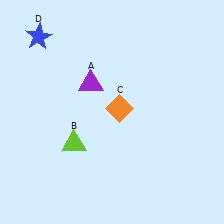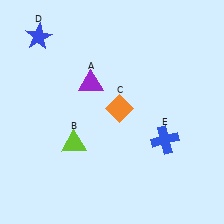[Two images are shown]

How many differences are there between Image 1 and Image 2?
There is 1 difference between the two images.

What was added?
A blue cross (E) was added in Image 2.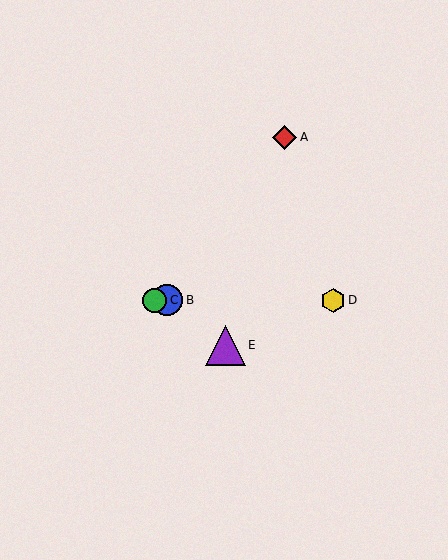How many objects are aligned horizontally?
3 objects (B, C, D) are aligned horizontally.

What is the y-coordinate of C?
Object C is at y≈300.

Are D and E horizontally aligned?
No, D is at y≈300 and E is at y≈345.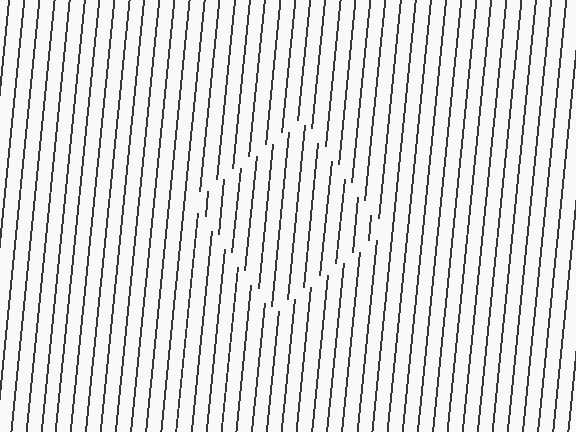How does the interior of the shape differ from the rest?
The interior of the shape contains the same grating, shifted by half a period — the contour is defined by the phase discontinuity where line-ends from the inner and outer gratings abut.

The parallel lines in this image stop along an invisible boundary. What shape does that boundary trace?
An illusory square. The interior of the shape contains the same grating, shifted by half a period — the contour is defined by the phase discontinuity where line-ends from the inner and outer gratings abut.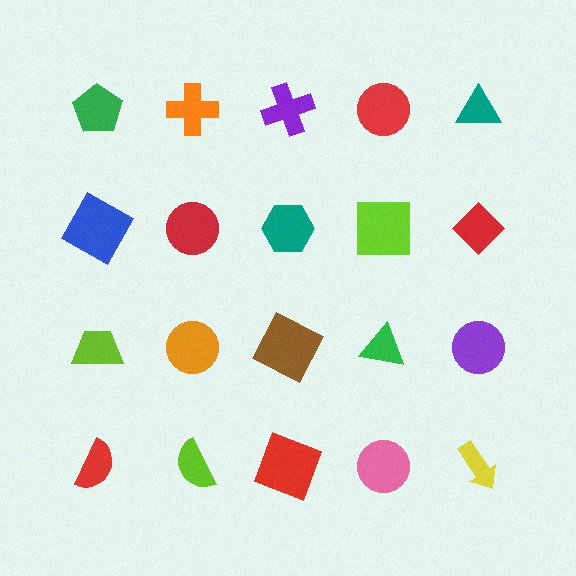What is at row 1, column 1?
A green pentagon.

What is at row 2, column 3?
A teal hexagon.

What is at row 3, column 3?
A brown square.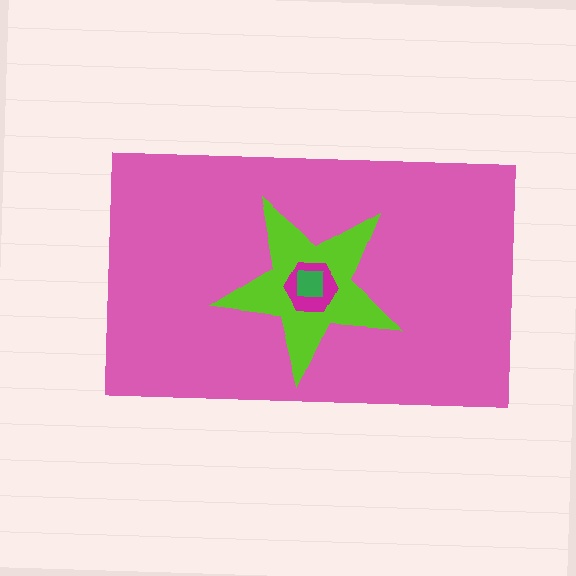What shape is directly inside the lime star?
The magenta hexagon.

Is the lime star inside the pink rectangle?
Yes.